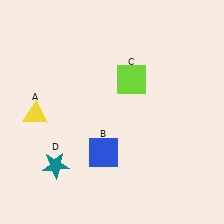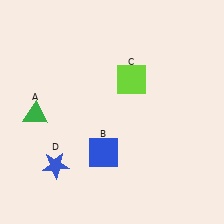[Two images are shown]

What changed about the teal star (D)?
In Image 1, D is teal. In Image 2, it changed to blue.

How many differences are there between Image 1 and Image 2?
There are 2 differences between the two images.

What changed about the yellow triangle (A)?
In Image 1, A is yellow. In Image 2, it changed to green.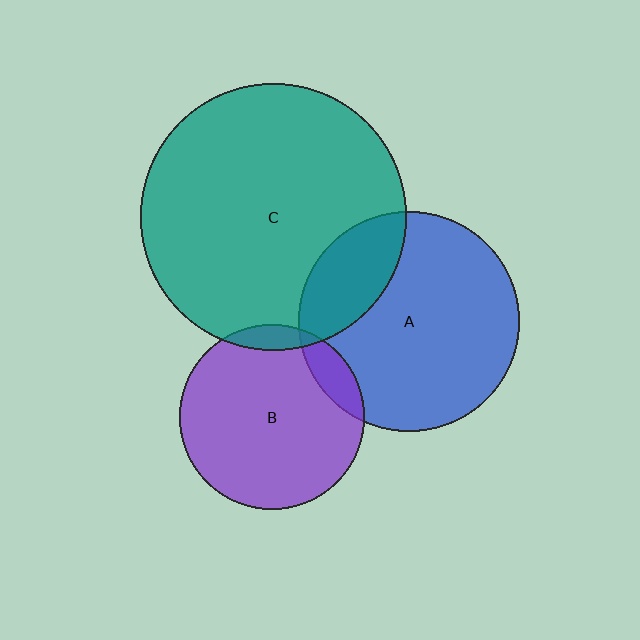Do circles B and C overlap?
Yes.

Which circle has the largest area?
Circle C (teal).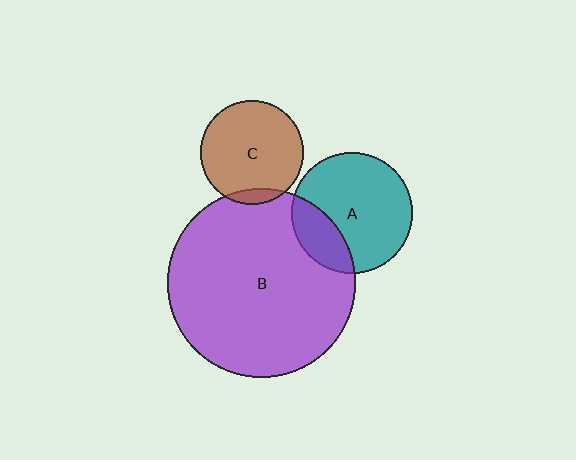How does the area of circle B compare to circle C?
Approximately 3.3 times.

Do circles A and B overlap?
Yes.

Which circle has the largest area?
Circle B (purple).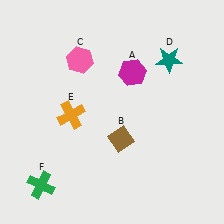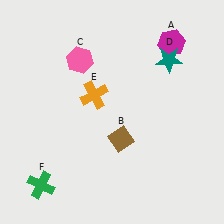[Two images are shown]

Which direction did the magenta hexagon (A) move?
The magenta hexagon (A) moved right.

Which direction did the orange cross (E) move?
The orange cross (E) moved right.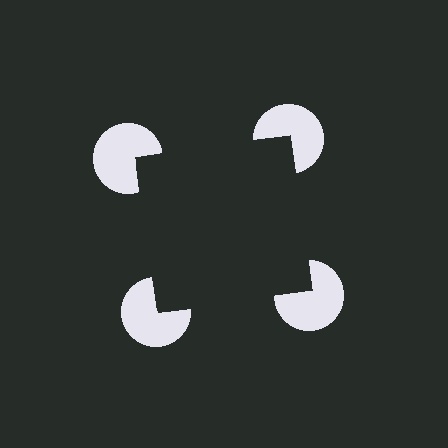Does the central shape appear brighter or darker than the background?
It typically appears slightly darker than the background, even though no actual brightness change is drawn.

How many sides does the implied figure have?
4 sides.